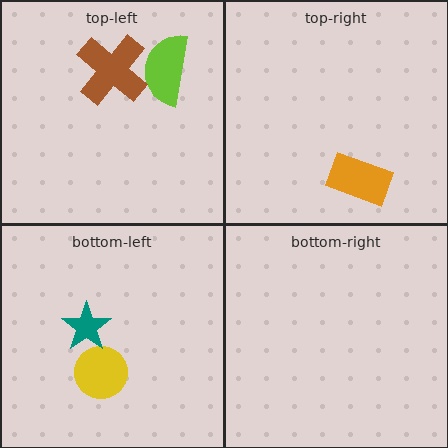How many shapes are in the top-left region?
2.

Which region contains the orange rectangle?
The top-right region.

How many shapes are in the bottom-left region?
2.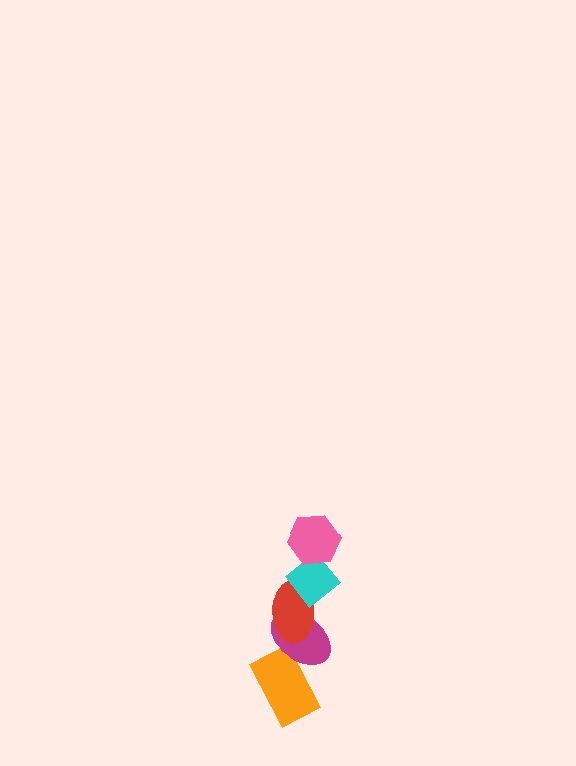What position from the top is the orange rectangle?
The orange rectangle is 5th from the top.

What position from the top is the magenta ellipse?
The magenta ellipse is 4th from the top.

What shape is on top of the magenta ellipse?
The red ellipse is on top of the magenta ellipse.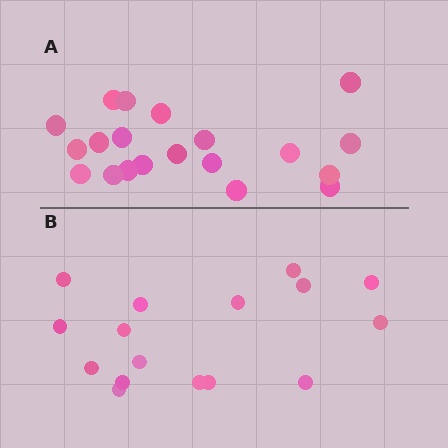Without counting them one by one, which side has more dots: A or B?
Region A (the top region) has more dots.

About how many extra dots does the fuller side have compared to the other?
Region A has about 4 more dots than region B.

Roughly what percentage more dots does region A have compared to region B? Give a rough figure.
About 25% more.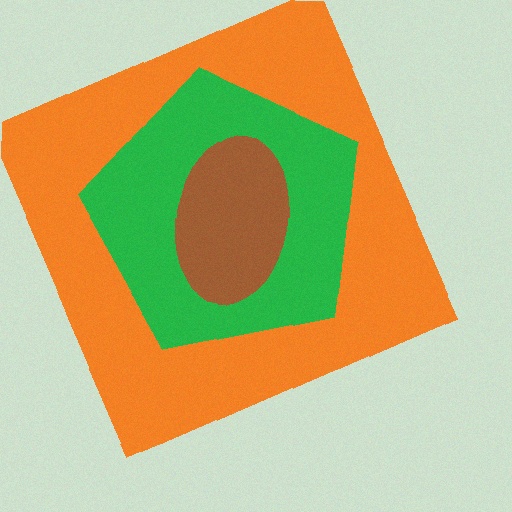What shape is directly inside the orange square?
The green pentagon.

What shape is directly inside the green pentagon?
The brown ellipse.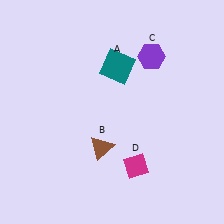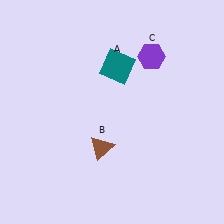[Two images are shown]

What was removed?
The magenta diamond (D) was removed in Image 2.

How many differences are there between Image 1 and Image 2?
There is 1 difference between the two images.